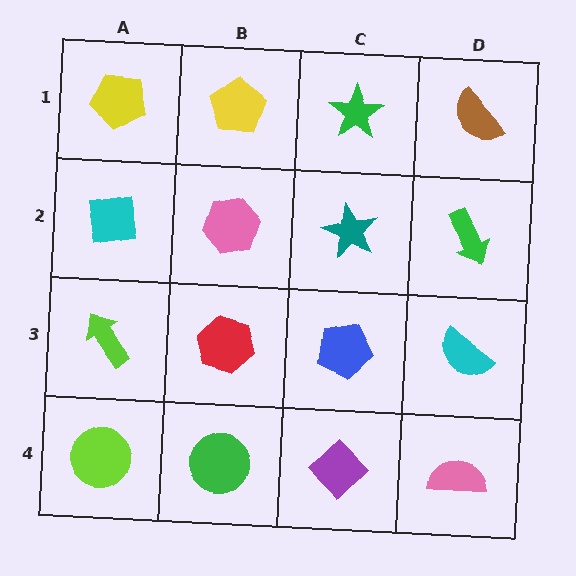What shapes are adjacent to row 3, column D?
A green arrow (row 2, column D), a pink semicircle (row 4, column D), a blue pentagon (row 3, column C).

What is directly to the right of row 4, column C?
A pink semicircle.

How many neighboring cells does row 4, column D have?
2.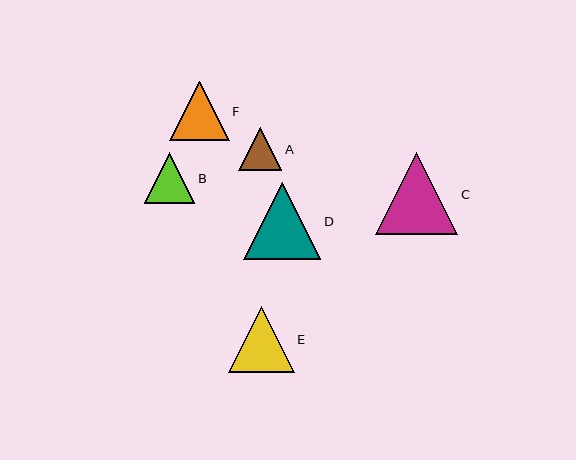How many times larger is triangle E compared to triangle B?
Triangle E is approximately 1.3 times the size of triangle B.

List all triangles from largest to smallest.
From largest to smallest: C, D, E, F, B, A.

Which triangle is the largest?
Triangle C is the largest with a size of approximately 82 pixels.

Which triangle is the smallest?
Triangle A is the smallest with a size of approximately 44 pixels.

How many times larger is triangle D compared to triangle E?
Triangle D is approximately 1.2 times the size of triangle E.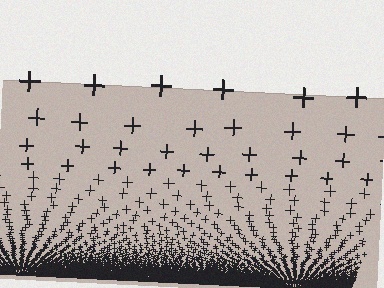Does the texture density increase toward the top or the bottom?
Density increases toward the bottom.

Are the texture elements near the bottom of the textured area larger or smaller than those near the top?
Smaller. The gradient is inverted — elements near the bottom are smaller and denser.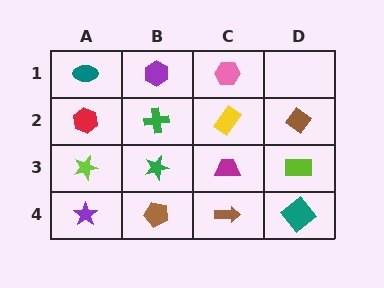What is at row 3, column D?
A lime rectangle.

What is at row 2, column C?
A yellow rectangle.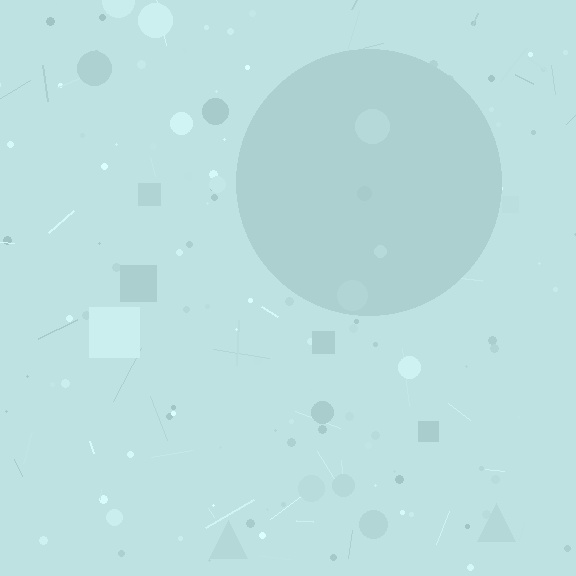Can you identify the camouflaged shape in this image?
The camouflaged shape is a circle.